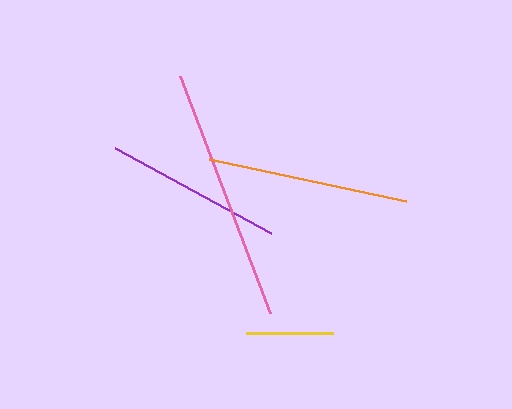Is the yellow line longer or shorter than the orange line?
The orange line is longer than the yellow line.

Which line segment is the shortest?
The yellow line is the shortest at approximately 87 pixels.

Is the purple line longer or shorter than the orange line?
The orange line is longer than the purple line.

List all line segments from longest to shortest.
From longest to shortest: pink, orange, purple, yellow.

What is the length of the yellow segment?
The yellow segment is approximately 87 pixels long.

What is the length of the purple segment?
The purple segment is approximately 178 pixels long.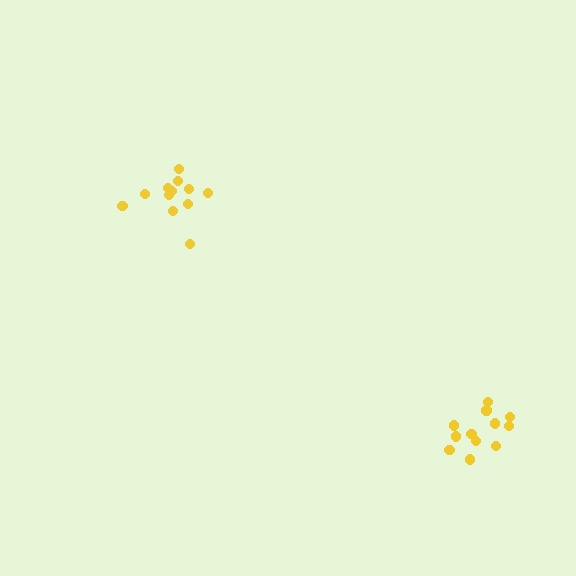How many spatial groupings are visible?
There are 2 spatial groupings.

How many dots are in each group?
Group 1: 12 dots, Group 2: 12 dots (24 total).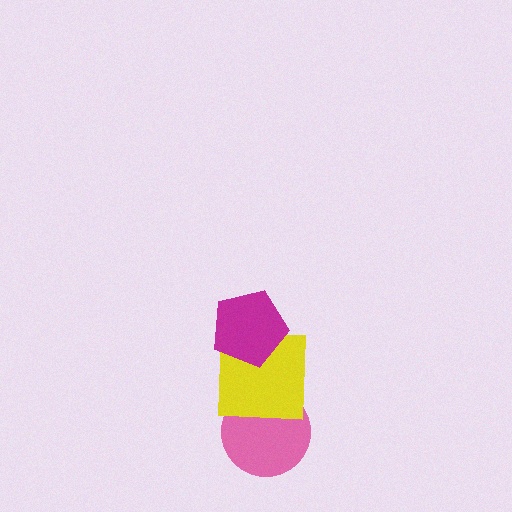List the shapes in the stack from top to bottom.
From top to bottom: the magenta pentagon, the yellow square, the pink circle.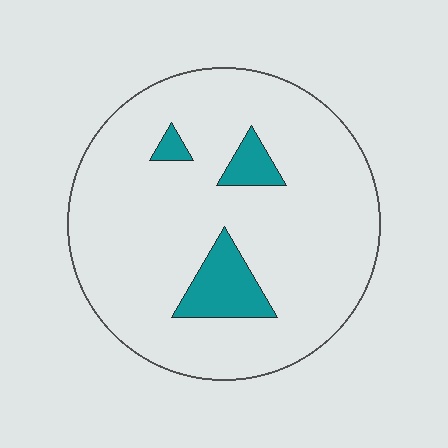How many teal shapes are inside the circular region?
3.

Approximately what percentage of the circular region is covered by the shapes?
Approximately 10%.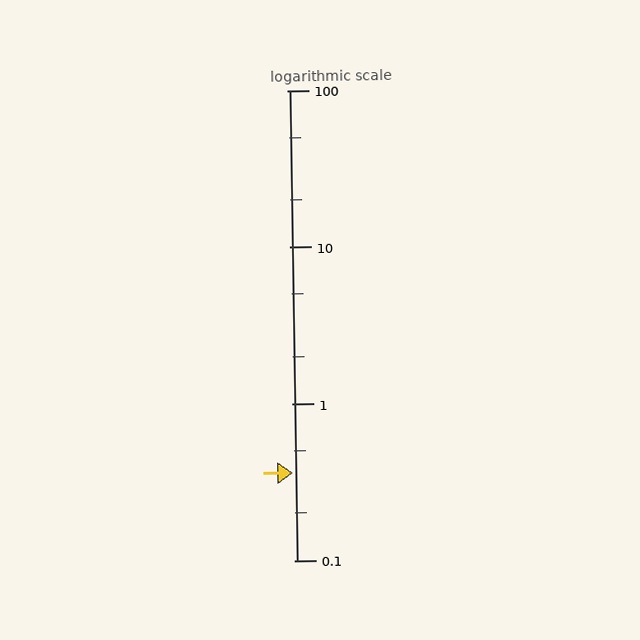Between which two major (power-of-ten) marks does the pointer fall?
The pointer is between 0.1 and 1.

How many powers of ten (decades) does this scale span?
The scale spans 3 decades, from 0.1 to 100.